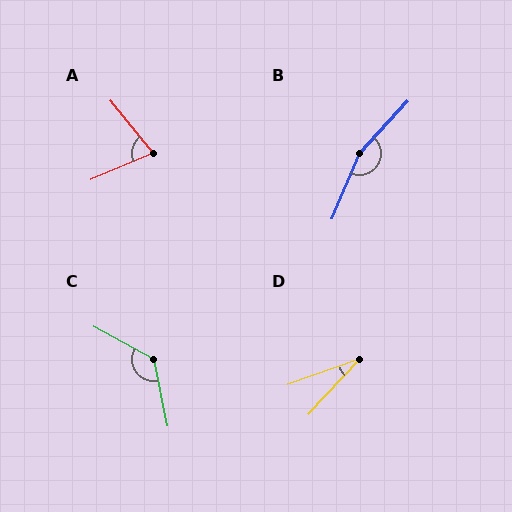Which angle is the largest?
B, at approximately 160 degrees.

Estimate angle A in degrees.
Approximately 74 degrees.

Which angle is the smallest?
D, at approximately 28 degrees.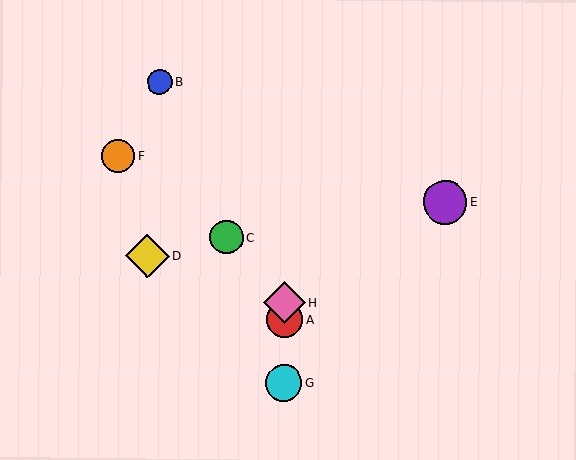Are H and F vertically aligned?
No, H is at x≈285 and F is at x≈118.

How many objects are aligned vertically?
3 objects (A, G, H) are aligned vertically.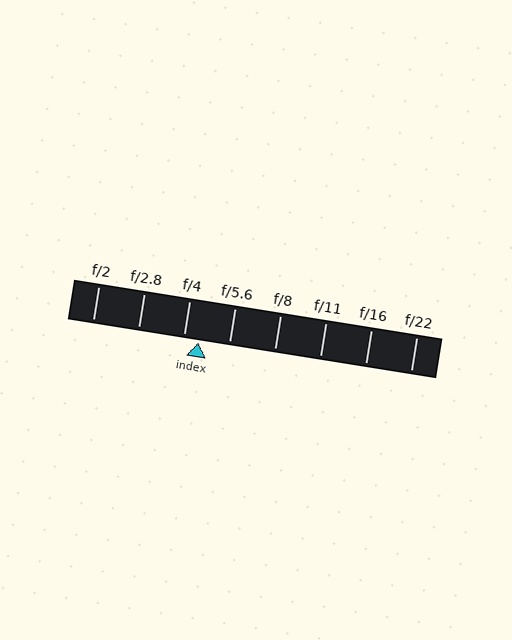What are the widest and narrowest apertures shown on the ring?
The widest aperture shown is f/2 and the narrowest is f/22.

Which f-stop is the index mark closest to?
The index mark is closest to f/4.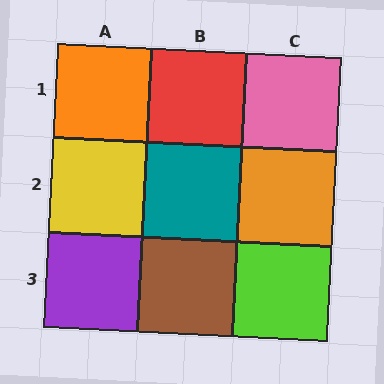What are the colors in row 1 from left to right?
Orange, red, pink.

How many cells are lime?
1 cell is lime.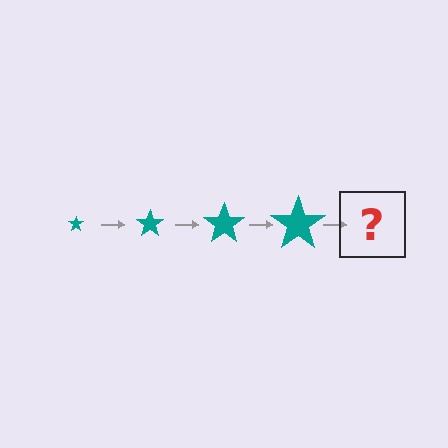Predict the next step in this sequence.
The next step is a teal star, larger than the previous one.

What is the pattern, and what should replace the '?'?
The pattern is that the star gets progressively larger each step. The '?' should be a teal star, larger than the previous one.